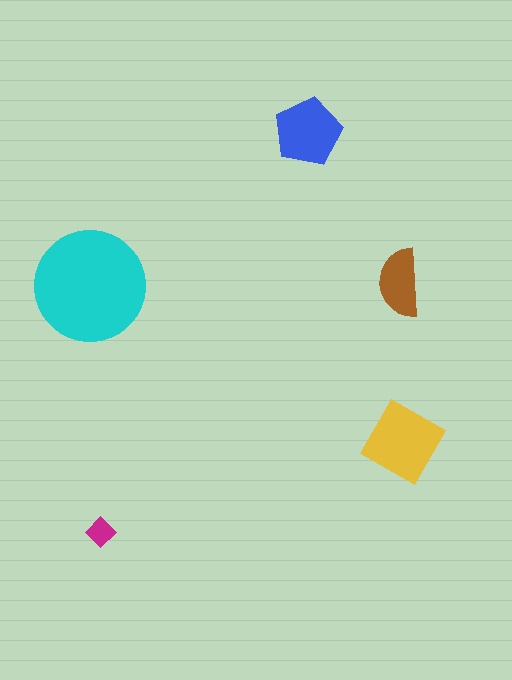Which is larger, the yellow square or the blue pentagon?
The yellow square.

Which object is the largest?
The cyan circle.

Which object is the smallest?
The magenta diamond.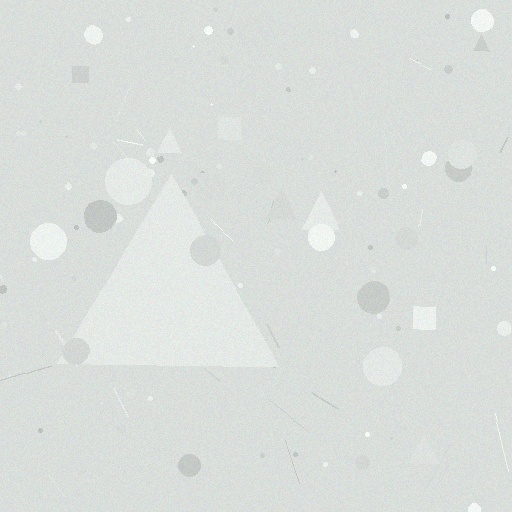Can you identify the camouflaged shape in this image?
The camouflaged shape is a triangle.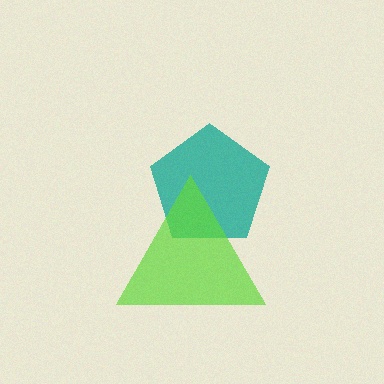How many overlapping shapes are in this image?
There are 2 overlapping shapes in the image.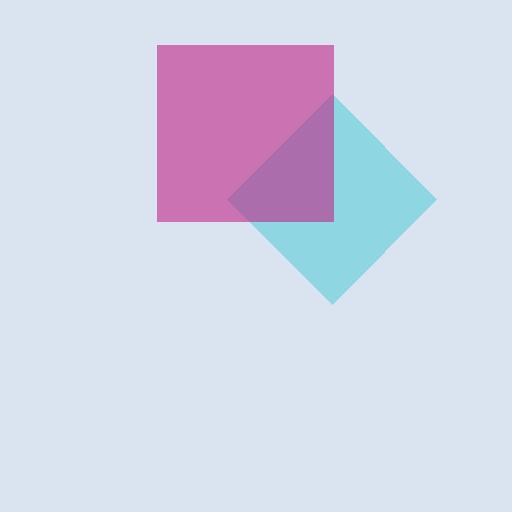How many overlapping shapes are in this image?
There are 2 overlapping shapes in the image.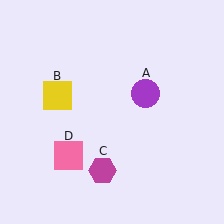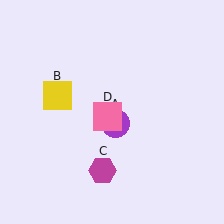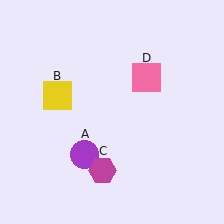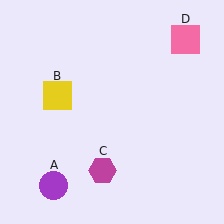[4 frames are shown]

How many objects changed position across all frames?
2 objects changed position: purple circle (object A), pink square (object D).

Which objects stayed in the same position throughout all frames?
Yellow square (object B) and magenta hexagon (object C) remained stationary.